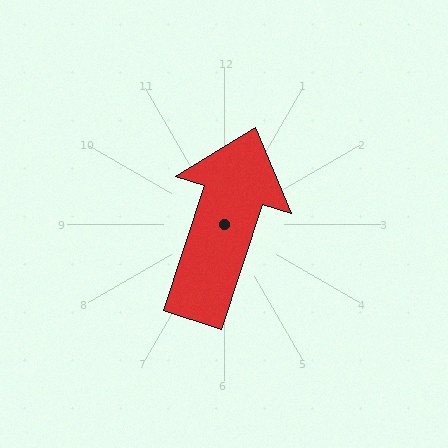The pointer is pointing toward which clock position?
Roughly 1 o'clock.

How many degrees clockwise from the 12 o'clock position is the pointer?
Approximately 18 degrees.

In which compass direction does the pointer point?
North.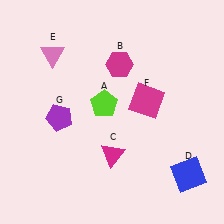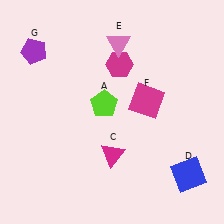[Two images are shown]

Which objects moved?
The objects that moved are: the pink triangle (E), the purple pentagon (G).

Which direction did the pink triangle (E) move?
The pink triangle (E) moved right.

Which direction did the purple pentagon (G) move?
The purple pentagon (G) moved up.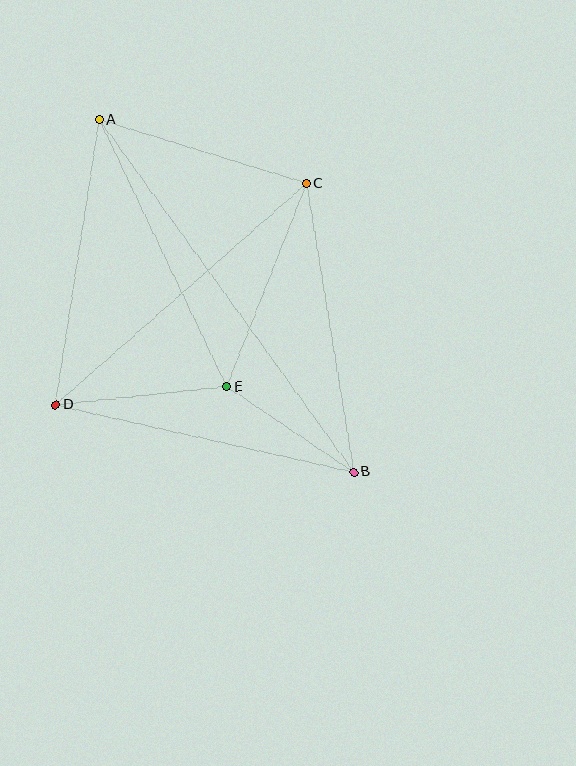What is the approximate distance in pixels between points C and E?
The distance between C and E is approximately 218 pixels.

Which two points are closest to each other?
Points B and E are closest to each other.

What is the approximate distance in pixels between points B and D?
The distance between B and D is approximately 306 pixels.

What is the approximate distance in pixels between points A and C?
The distance between A and C is approximately 217 pixels.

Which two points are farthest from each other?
Points A and B are farthest from each other.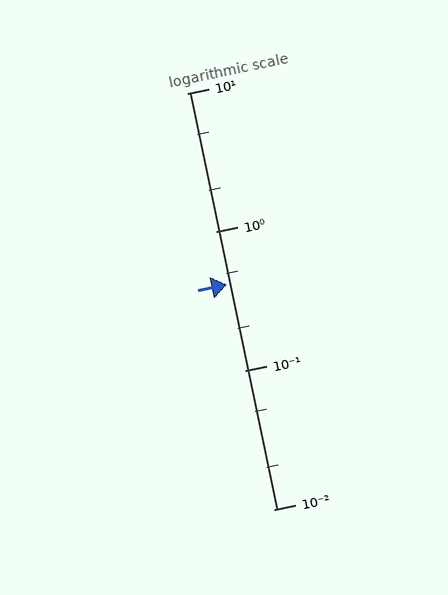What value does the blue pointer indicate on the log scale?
The pointer indicates approximately 0.42.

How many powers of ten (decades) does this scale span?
The scale spans 3 decades, from 0.01 to 10.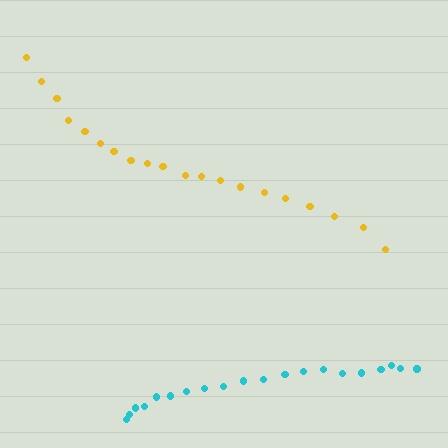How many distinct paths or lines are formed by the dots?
There are 2 distinct paths.